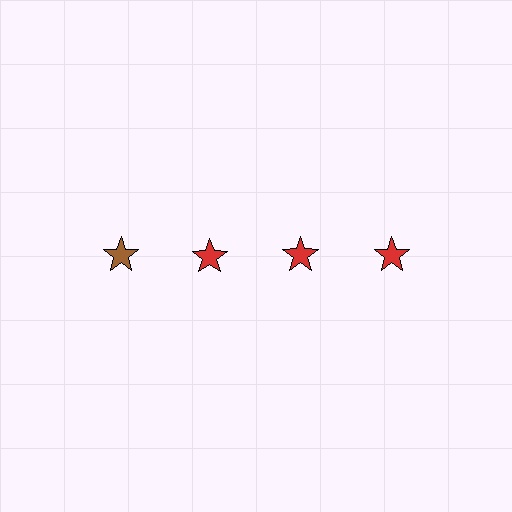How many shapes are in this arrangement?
There are 4 shapes arranged in a grid pattern.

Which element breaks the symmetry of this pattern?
The brown star in the top row, leftmost column breaks the symmetry. All other shapes are red stars.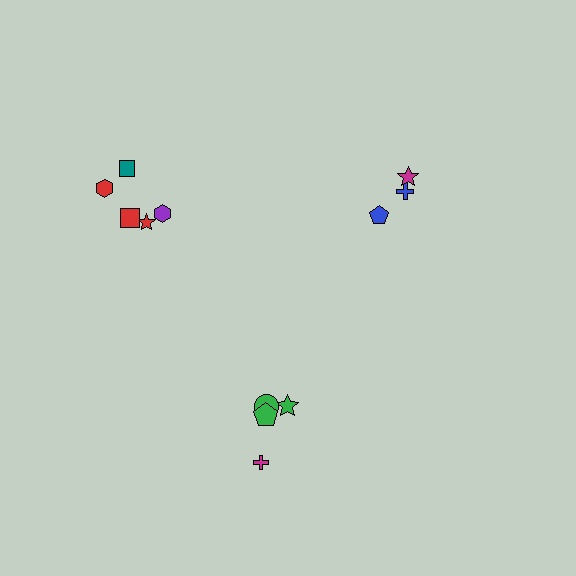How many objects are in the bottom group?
There are 4 objects.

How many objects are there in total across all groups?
There are 12 objects.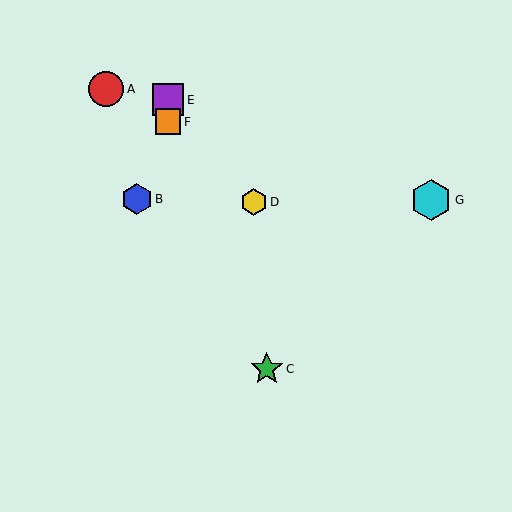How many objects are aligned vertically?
2 objects (E, F) are aligned vertically.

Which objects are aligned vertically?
Objects E, F are aligned vertically.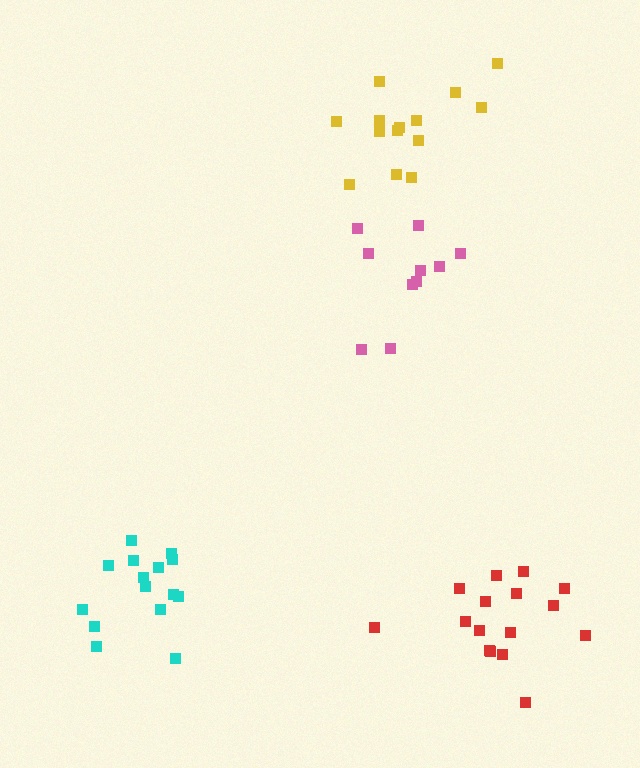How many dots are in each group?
Group 1: 10 dots, Group 2: 14 dots, Group 3: 16 dots, Group 4: 15 dots (55 total).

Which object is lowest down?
The red cluster is bottommost.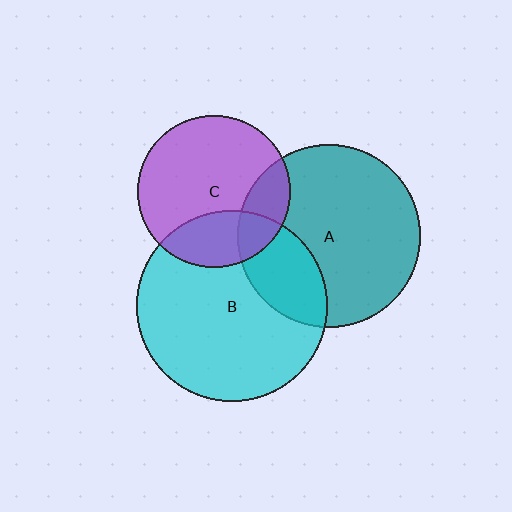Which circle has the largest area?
Circle B (cyan).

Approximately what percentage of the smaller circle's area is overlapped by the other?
Approximately 25%.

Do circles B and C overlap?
Yes.